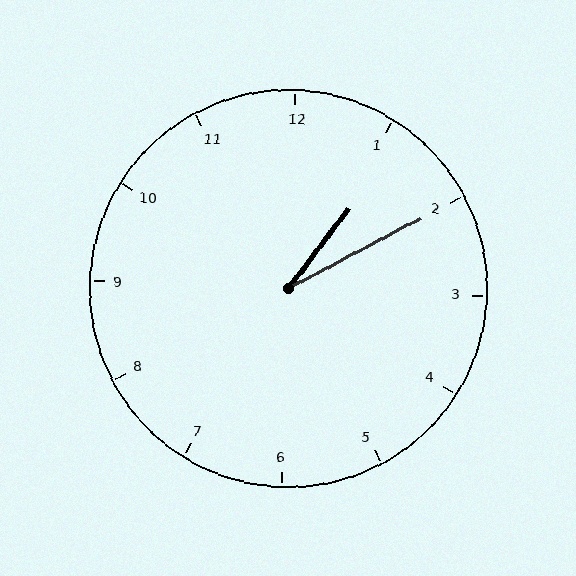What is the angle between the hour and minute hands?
Approximately 25 degrees.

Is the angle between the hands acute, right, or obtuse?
It is acute.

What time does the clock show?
1:10.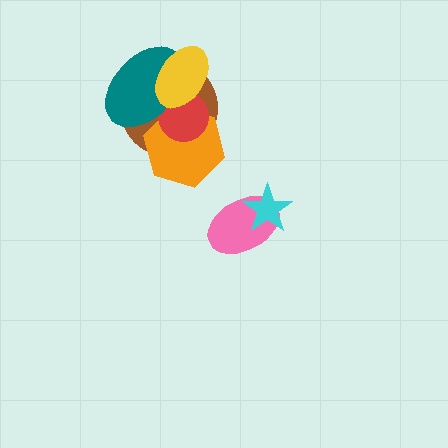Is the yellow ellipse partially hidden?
No, no other shape covers it.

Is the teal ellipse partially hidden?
Yes, it is partially covered by another shape.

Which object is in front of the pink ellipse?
The cyan star is in front of the pink ellipse.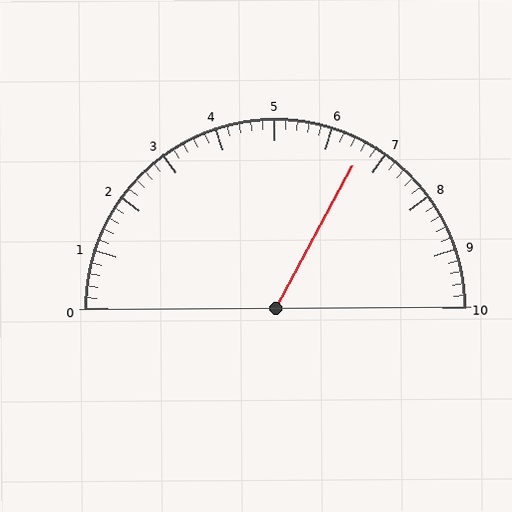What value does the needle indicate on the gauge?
The needle indicates approximately 6.6.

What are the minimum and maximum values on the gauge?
The gauge ranges from 0 to 10.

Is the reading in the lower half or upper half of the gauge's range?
The reading is in the upper half of the range (0 to 10).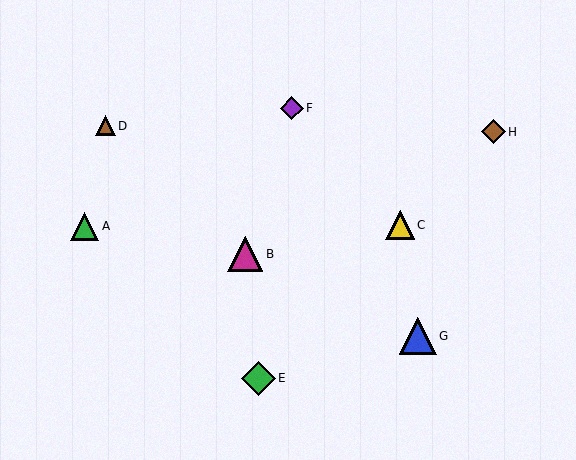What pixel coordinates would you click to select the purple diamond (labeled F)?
Click at (292, 108) to select the purple diamond F.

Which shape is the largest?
The blue triangle (labeled G) is the largest.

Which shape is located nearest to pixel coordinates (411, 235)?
The yellow triangle (labeled C) at (400, 225) is nearest to that location.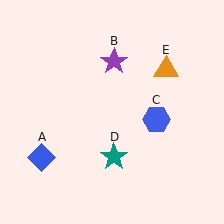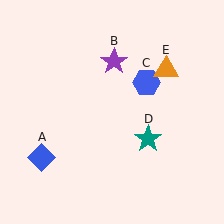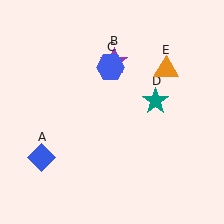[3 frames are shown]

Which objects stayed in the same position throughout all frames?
Blue diamond (object A) and purple star (object B) and orange triangle (object E) remained stationary.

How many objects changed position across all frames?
2 objects changed position: blue hexagon (object C), teal star (object D).